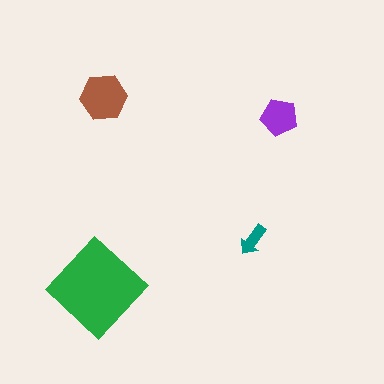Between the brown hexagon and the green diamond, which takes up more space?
The green diamond.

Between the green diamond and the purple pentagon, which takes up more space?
The green diamond.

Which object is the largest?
The green diamond.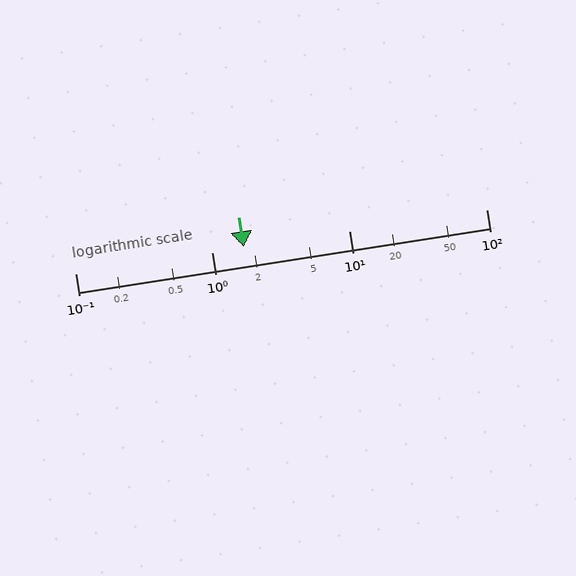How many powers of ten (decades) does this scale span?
The scale spans 3 decades, from 0.1 to 100.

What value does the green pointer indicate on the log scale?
The pointer indicates approximately 1.7.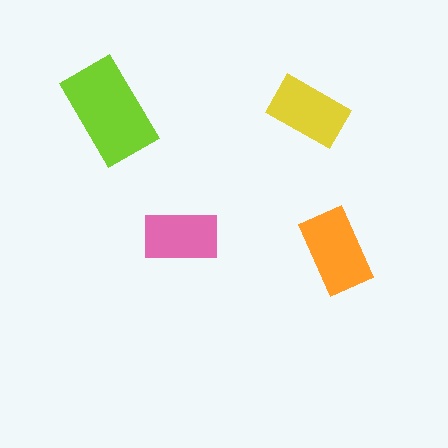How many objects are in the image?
There are 4 objects in the image.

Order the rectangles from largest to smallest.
the lime one, the orange one, the yellow one, the pink one.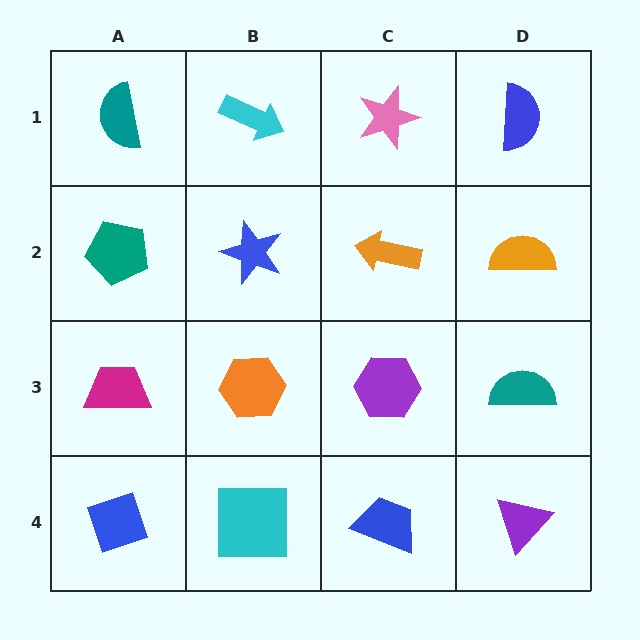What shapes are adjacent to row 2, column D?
A blue semicircle (row 1, column D), a teal semicircle (row 3, column D), an orange arrow (row 2, column C).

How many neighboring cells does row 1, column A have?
2.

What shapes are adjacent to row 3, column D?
An orange semicircle (row 2, column D), a purple triangle (row 4, column D), a purple hexagon (row 3, column C).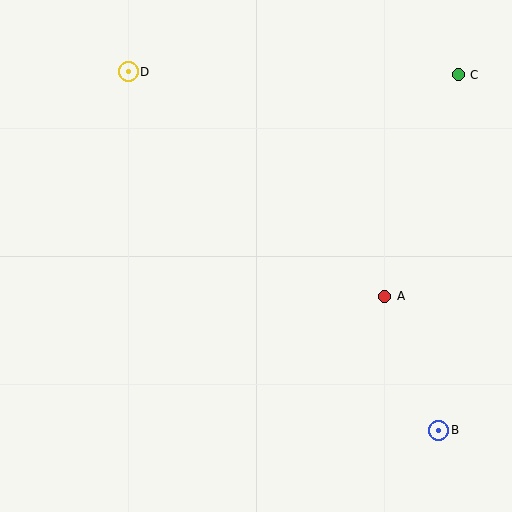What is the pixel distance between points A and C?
The distance between A and C is 234 pixels.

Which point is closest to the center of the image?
Point A at (385, 296) is closest to the center.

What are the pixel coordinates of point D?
Point D is at (128, 72).